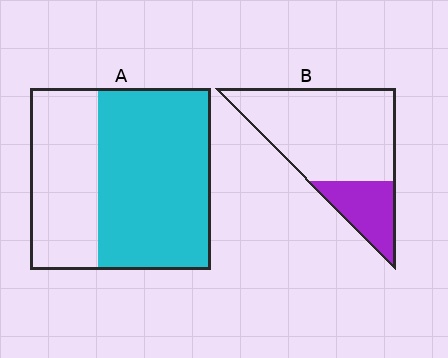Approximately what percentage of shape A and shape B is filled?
A is approximately 60% and B is approximately 25%.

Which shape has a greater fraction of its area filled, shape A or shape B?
Shape A.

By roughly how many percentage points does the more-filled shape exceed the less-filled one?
By roughly 40 percentage points (A over B).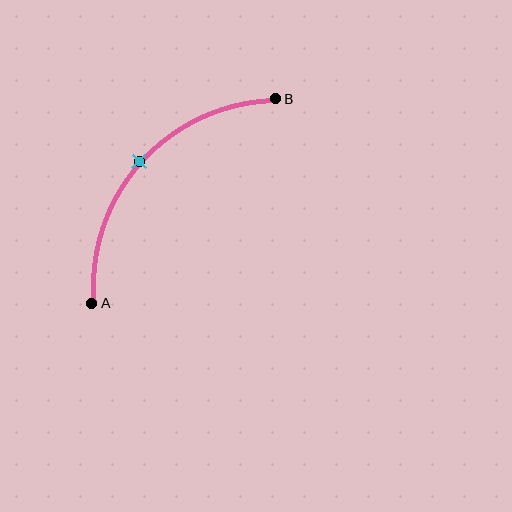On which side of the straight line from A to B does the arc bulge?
The arc bulges above and to the left of the straight line connecting A and B.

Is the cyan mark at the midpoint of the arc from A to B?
Yes. The cyan mark lies on the arc at equal arc-length from both A and B — it is the arc midpoint.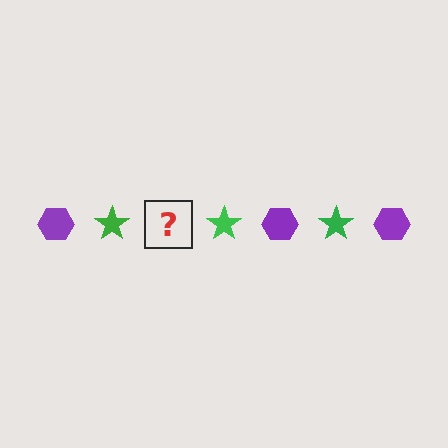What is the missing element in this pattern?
The missing element is a purple hexagon.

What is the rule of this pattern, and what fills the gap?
The rule is that the pattern alternates between purple hexagon and green star. The gap should be filled with a purple hexagon.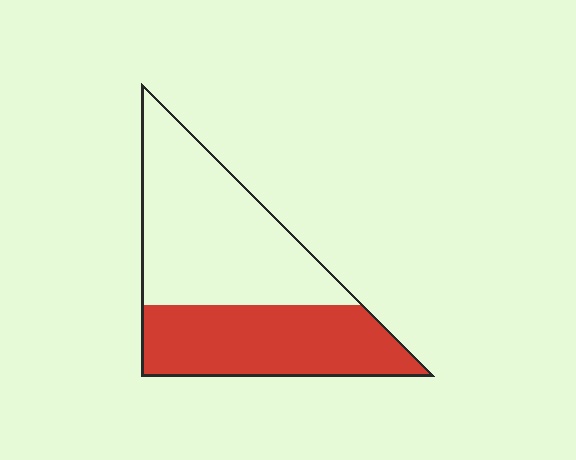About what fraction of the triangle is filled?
About two fifths (2/5).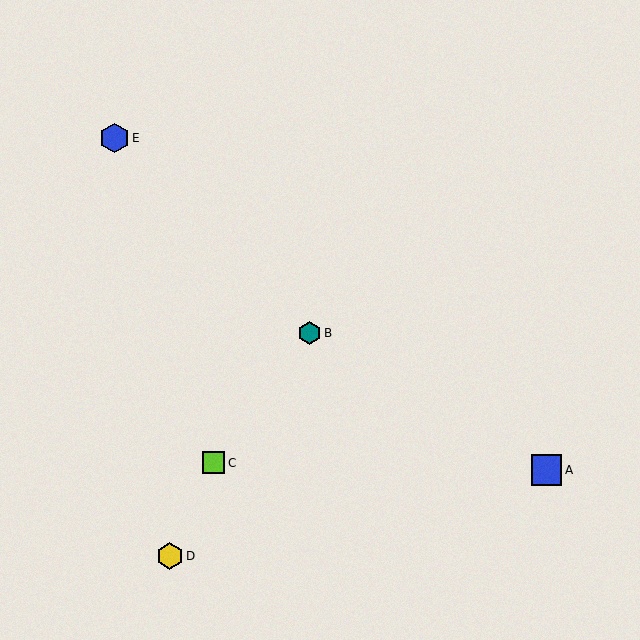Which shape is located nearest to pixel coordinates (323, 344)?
The teal hexagon (labeled B) at (309, 333) is nearest to that location.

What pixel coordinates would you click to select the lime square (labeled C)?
Click at (214, 463) to select the lime square C.